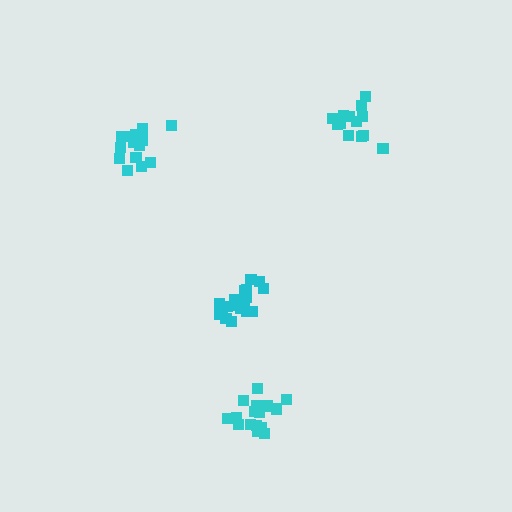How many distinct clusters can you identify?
There are 4 distinct clusters.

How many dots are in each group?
Group 1: 18 dots, Group 2: 16 dots, Group 3: 14 dots, Group 4: 16 dots (64 total).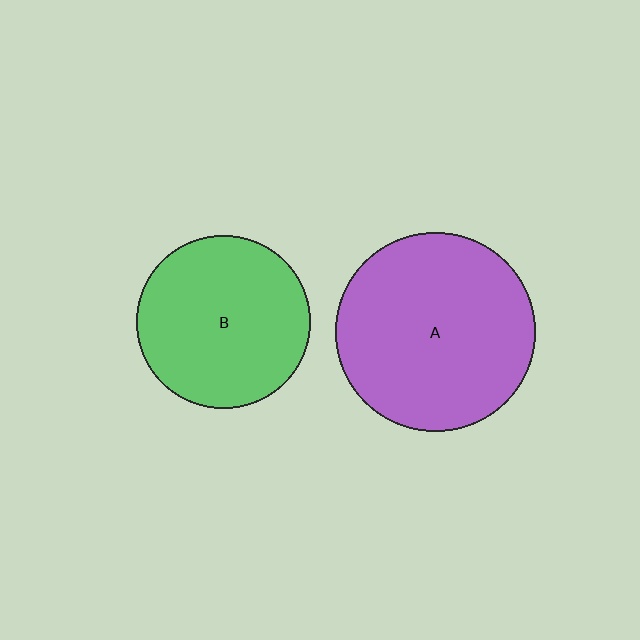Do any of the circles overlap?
No, none of the circles overlap.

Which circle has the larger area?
Circle A (purple).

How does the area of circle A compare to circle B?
Approximately 1.3 times.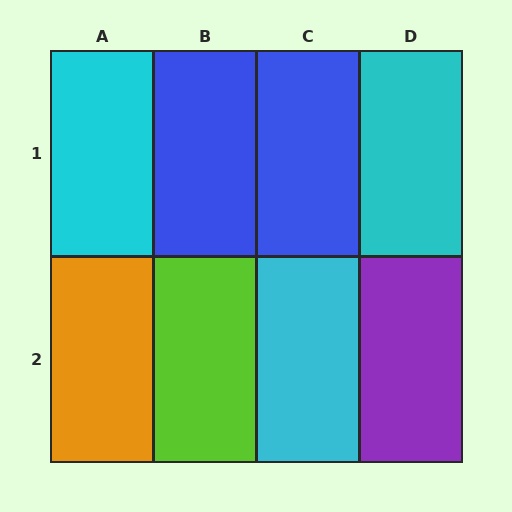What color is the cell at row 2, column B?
Lime.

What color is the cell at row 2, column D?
Purple.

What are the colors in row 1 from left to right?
Cyan, blue, blue, cyan.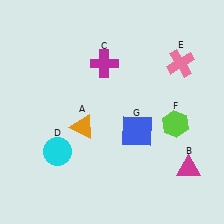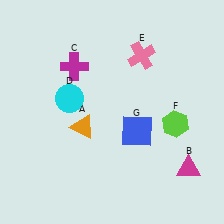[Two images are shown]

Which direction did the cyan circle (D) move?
The cyan circle (D) moved up.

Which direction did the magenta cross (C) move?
The magenta cross (C) moved left.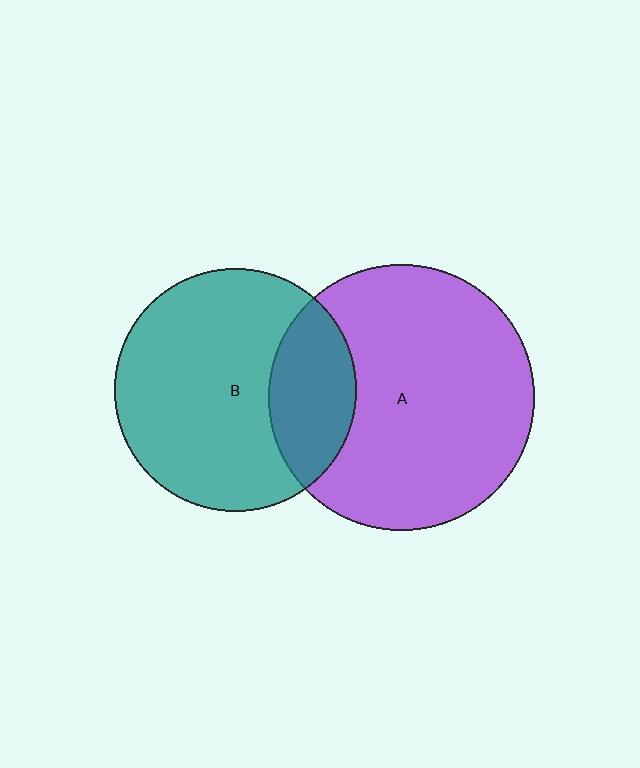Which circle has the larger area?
Circle A (purple).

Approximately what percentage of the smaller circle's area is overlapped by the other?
Approximately 25%.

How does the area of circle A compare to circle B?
Approximately 1.2 times.